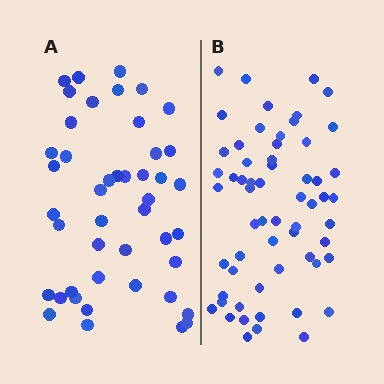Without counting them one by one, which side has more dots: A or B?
Region B (the right region) has more dots.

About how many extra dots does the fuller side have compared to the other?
Region B has approximately 15 more dots than region A.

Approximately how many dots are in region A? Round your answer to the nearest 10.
About 40 dots. (The exact count is 45, which rounds to 40.)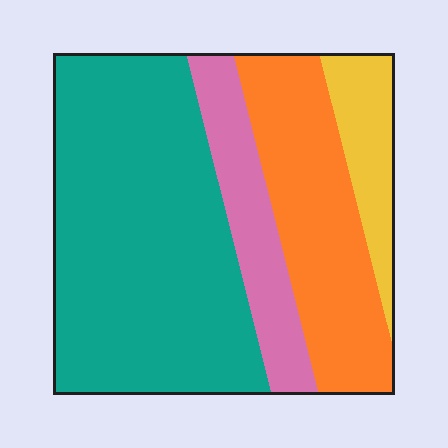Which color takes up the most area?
Teal, at roughly 50%.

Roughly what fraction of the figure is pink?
Pink takes up about one eighth (1/8) of the figure.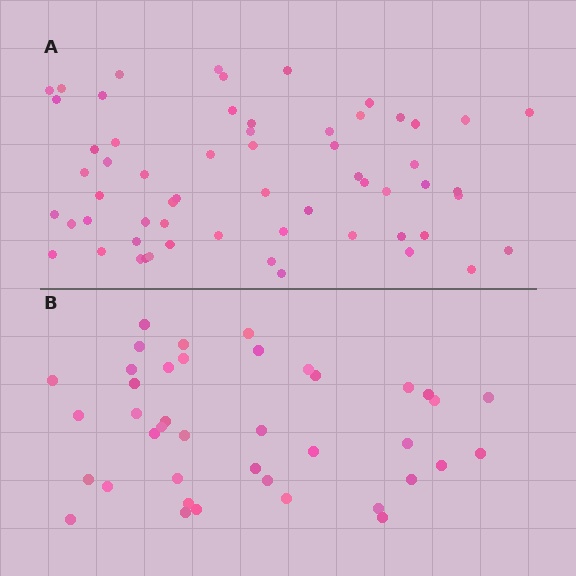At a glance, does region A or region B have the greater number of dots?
Region A (the top region) has more dots.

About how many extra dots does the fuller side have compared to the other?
Region A has approximately 20 more dots than region B.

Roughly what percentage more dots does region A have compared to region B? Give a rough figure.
About 50% more.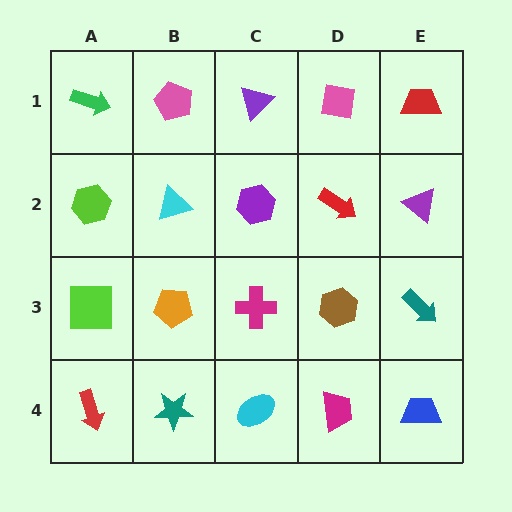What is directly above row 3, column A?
A lime hexagon.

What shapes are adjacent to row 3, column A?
A lime hexagon (row 2, column A), a red arrow (row 4, column A), an orange pentagon (row 3, column B).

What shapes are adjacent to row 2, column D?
A pink square (row 1, column D), a brown hexagon (row 3, column D), a purple hexagon (row 2, column C), a purple triangle (row 2, column E).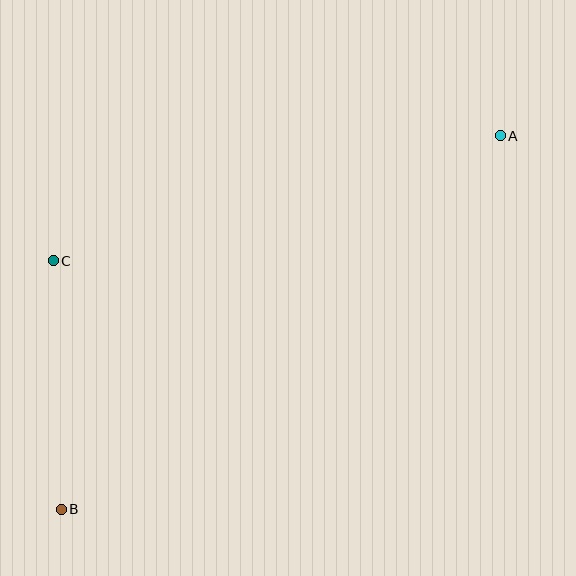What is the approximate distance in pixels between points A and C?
The distance between A and C is approximately 465 pixels.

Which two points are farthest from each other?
Points A and B are farthest from each other.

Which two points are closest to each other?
Points B and C are closest to each other.